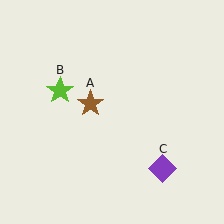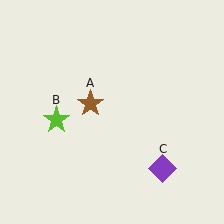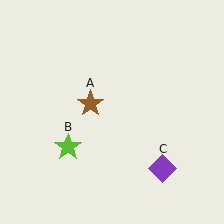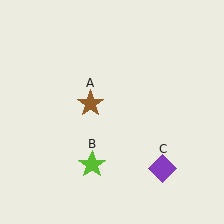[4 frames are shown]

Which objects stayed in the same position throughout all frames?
Brown star (object A) and purple diamond (object C) remained stationary.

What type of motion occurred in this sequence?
The lime star (object B) rotated counterclockwise around the center of the scene.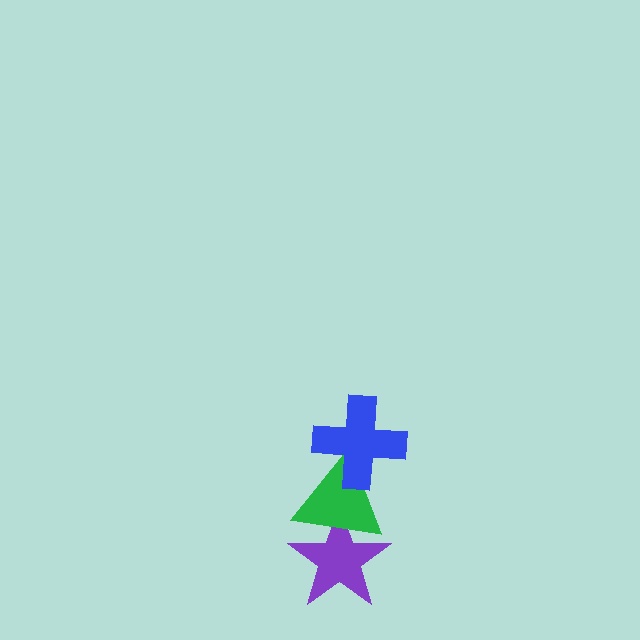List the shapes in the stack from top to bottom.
From top to bottom: the blue cross, the green triangle, the purple star.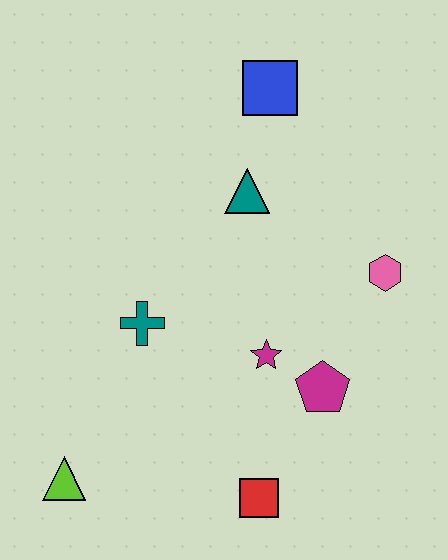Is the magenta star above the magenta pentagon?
Yes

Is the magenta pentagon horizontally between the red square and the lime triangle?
No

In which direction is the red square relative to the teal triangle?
The red square is below the teal triangle.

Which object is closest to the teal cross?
The magenta star is closest to the teal cross.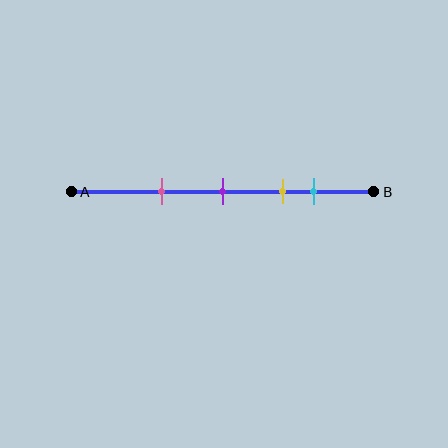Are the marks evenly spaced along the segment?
No, the marks are not evenly spaced.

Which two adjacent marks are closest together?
The yellow and cyan marks are the closest adjacent pair.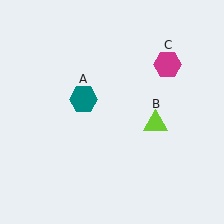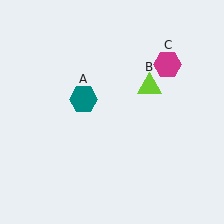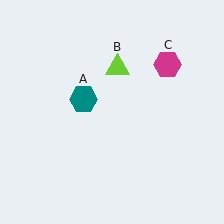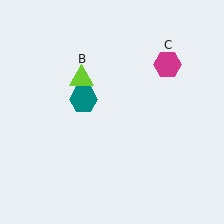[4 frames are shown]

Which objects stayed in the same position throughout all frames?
Teal hexagon (object A) and magenta hexagon (object C) remained stationary.